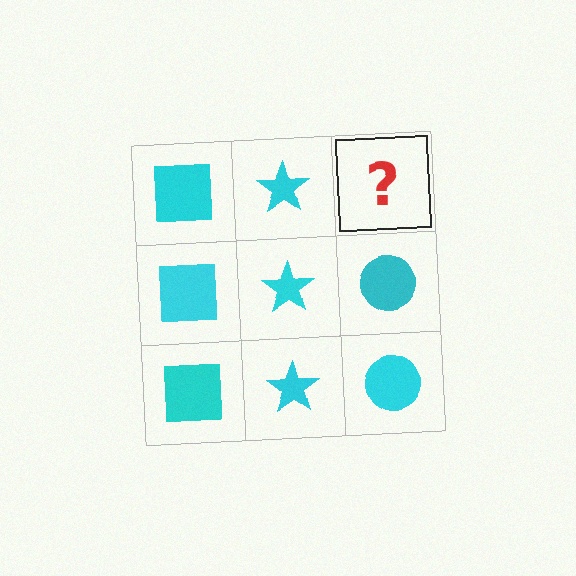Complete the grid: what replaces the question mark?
The question mark should be replaced with a cyan circle.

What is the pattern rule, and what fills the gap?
The rule is that each column has a consistent shape. The gap should be filled with a cyan circle.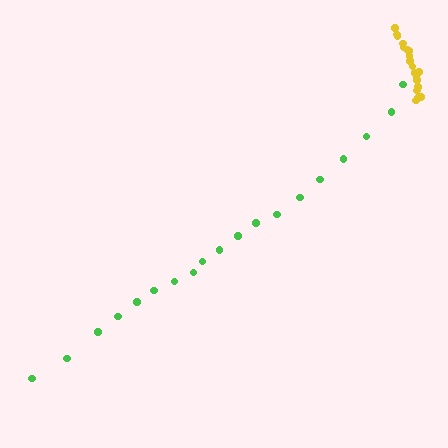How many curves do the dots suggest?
There are 2 distinct paths.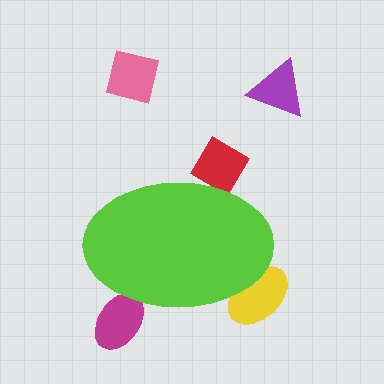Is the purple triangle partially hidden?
No, the purple triangle is fully visible.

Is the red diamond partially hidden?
Yes, the red diamond is partially hidden behind the lime ellipse.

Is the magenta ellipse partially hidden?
Yes, the magenta ellipse is partially hidden behind the lime ellipse.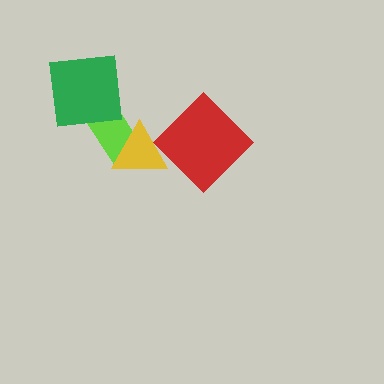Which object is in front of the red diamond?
The yellow triangle is in front of the red diamond.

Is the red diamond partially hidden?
Yes, it is partially covered by another shape.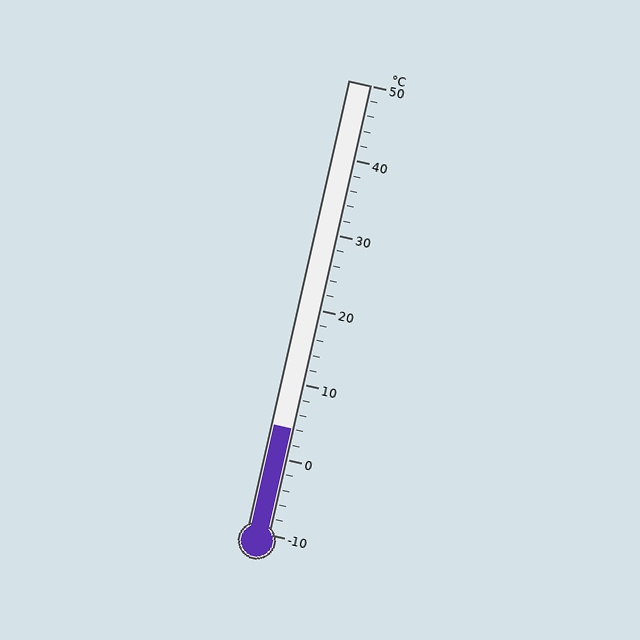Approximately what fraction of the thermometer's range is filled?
The thermometer is filled to approximately 25% of its range.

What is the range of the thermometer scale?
The thermometer scale ranges from -10°C to 50°C.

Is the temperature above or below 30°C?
The temperature is below 30°C.